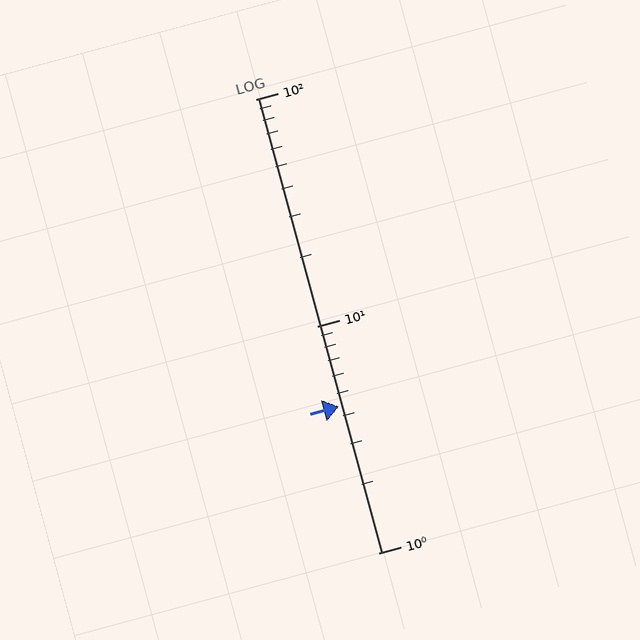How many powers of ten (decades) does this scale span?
The scale spans 2 decades, from 1 to 100.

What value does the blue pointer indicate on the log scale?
The pointer indicates approximately 4.4.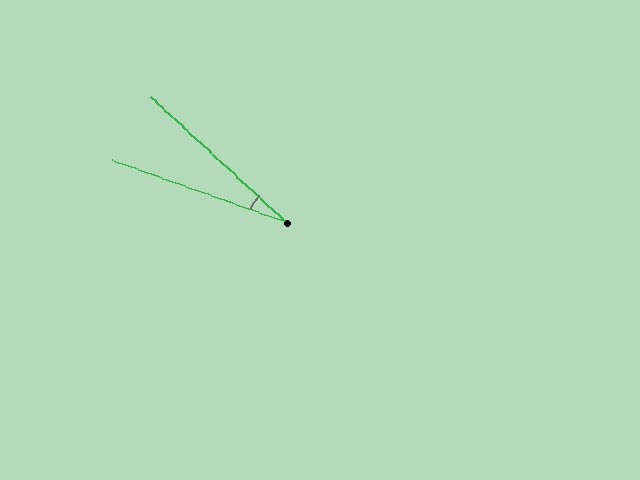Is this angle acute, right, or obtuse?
It is acute.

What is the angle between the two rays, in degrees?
Approximately 23 degrees.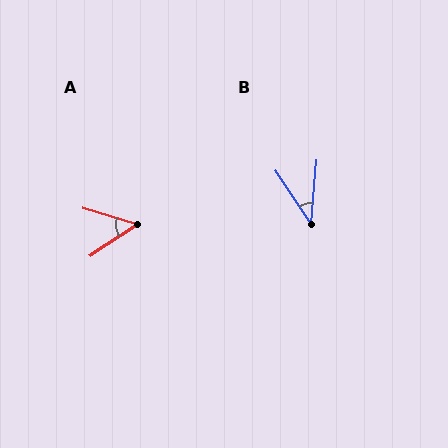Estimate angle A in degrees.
Approximately 51 degrees.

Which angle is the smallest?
B, at approximately 38 degrees.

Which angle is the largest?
A, at approximately 51 degrees.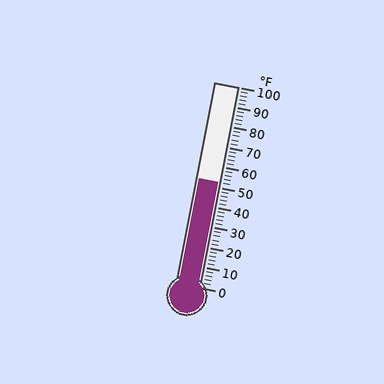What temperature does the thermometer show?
The thermometer shows approximately 52°F.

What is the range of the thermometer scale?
The thermometer scale ranges from 0°F to 100°F.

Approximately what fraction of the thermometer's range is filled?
The thermometer is filled to approximately 50% of its range.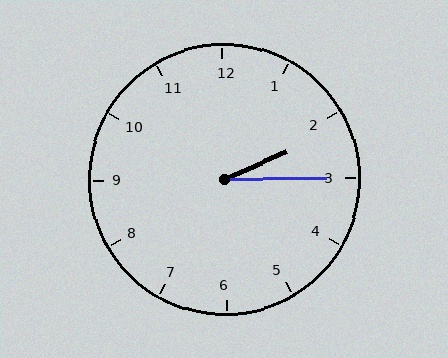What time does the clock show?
2:15.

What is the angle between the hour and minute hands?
Approximately 22 degrees.